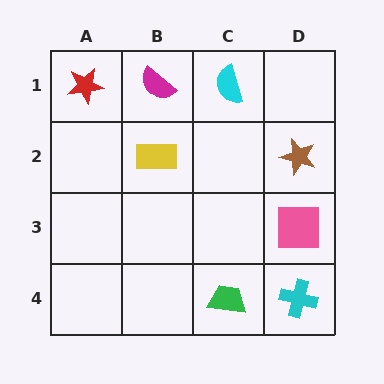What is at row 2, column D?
A brown star.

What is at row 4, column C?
A green trapezoid.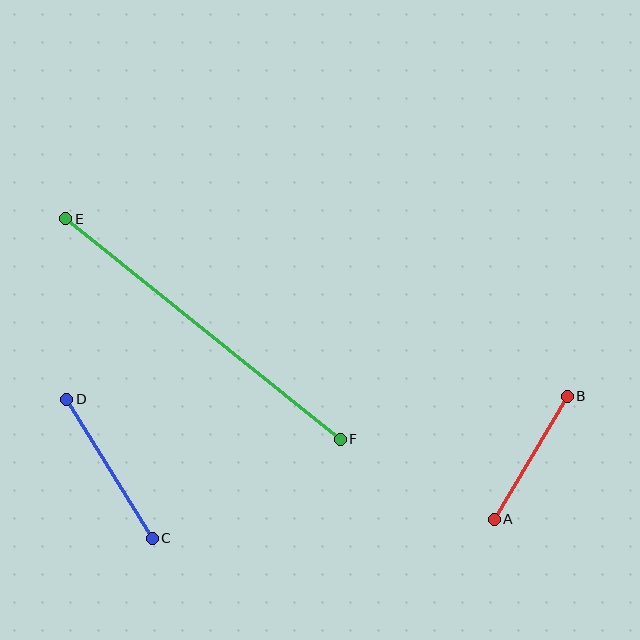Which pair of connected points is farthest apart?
Points E and F are farthest apart.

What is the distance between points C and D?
The distance is approximately 163 pixels.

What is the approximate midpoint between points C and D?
The midpoint is at approximately (109, 469) pixels.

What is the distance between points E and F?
The distance is approximately 352 pixels.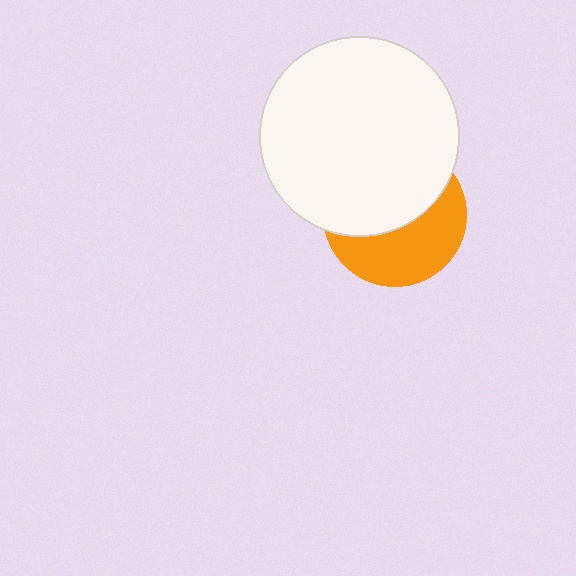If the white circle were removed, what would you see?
You would see the complete orange circle.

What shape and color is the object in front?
The object in front is a white circle.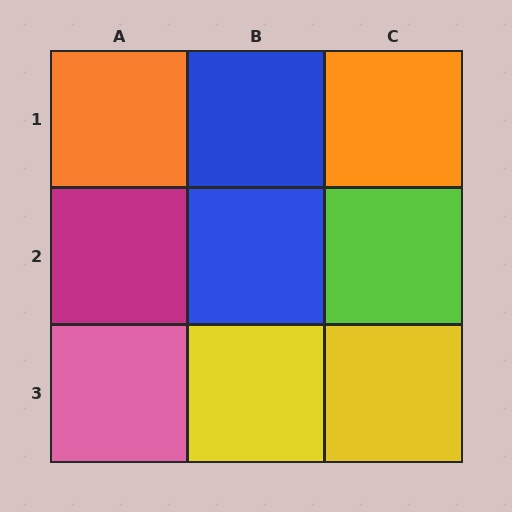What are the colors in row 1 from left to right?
Orange, blue, orange.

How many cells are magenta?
1 cell is magenta.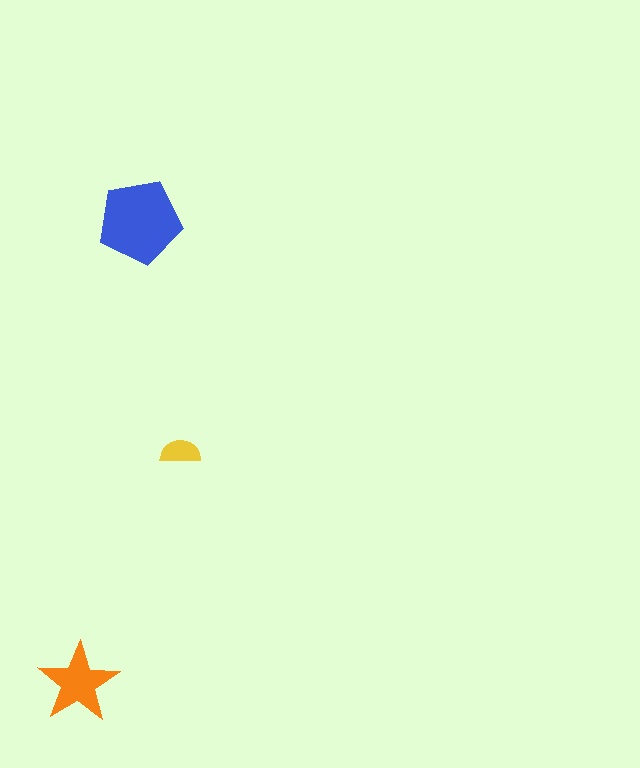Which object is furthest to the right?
The yellow semicircle is rightmost.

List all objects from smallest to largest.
The yellow semicircle, the orange star, the blue pentagon.